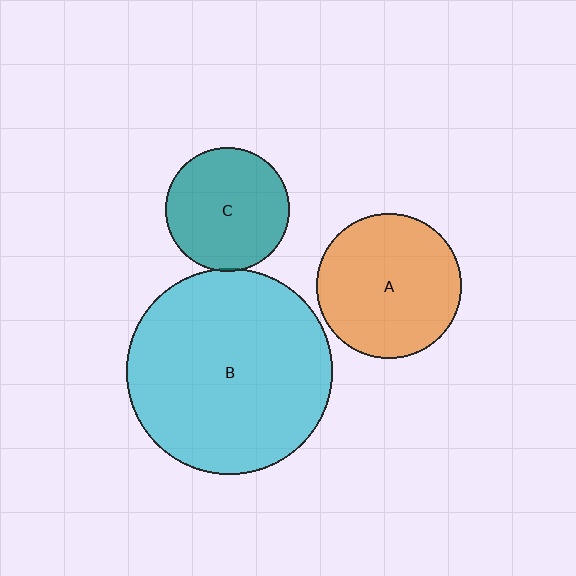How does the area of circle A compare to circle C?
Approximately 1.4 times.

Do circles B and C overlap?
Yes.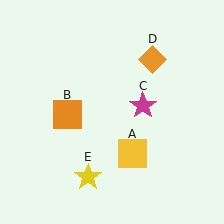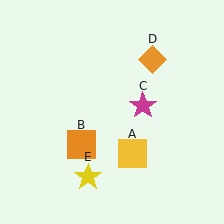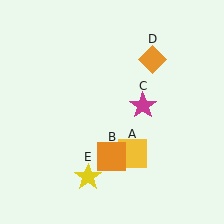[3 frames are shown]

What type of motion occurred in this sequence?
The orange square (object B) rotated counterclockwise around the center of the scene.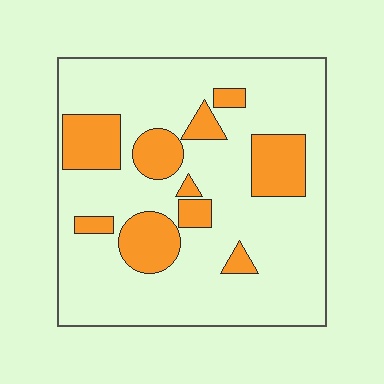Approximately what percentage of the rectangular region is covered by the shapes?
Approximately 25%.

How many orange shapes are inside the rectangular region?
10.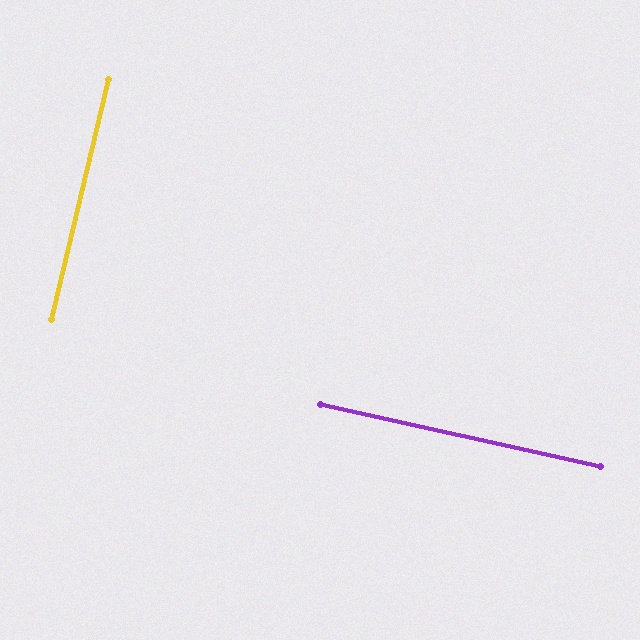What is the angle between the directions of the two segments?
Approximately 89 degrees.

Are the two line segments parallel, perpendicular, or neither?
Perpendicular — they meet at approximately 89°.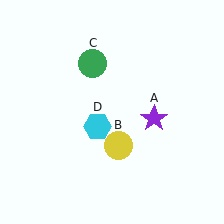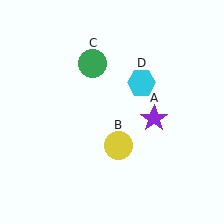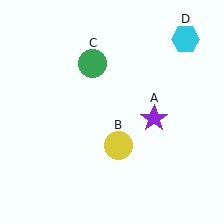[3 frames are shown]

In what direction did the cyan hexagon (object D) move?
The cyan hexagon (object D) moved up and to the right.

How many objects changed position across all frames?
1 object changed position: cyan hexagon (object D).